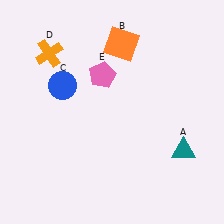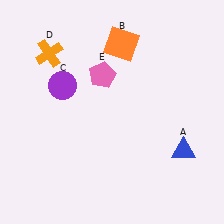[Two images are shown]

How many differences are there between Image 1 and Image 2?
There are 2 differences between the two images.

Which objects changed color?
A changed from teal to blue. C changed from blue to purple.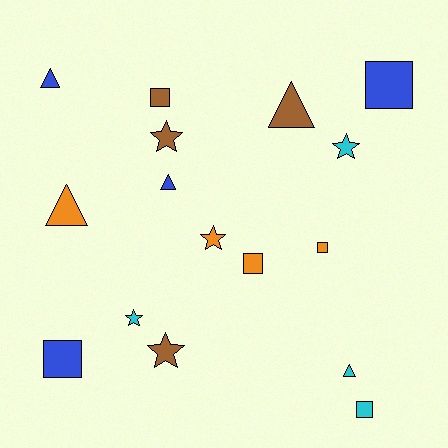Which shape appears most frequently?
Square, with 6 objects.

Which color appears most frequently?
Cyan, with 4 objects.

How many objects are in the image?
There are 16 objects.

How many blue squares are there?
There are 2 blue squares.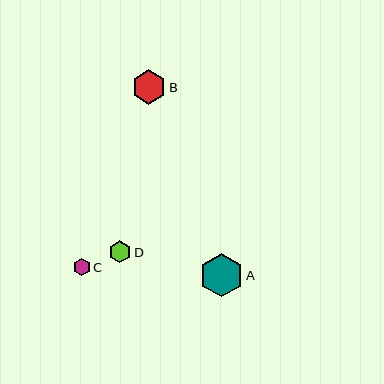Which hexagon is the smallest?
Hexagon C is the smallest with a size of approximately 17 pixels.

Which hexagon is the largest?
Hexagon A is the largest with a size of approximately 43 pixels.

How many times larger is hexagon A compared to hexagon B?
Hexagon A is approximately 1.3 times the size of hexagon B.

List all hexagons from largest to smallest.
From largest to smallest: A, B, D, C.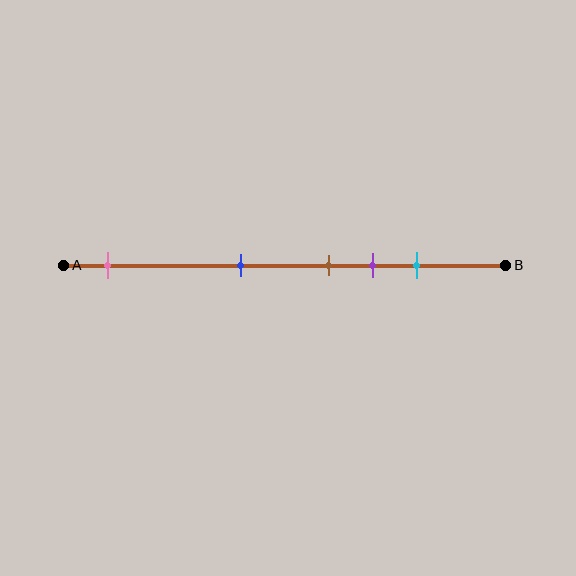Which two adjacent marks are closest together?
The brown and purple marks are the closest adjacent pair.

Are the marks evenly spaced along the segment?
No, the marks are not evenly spaced.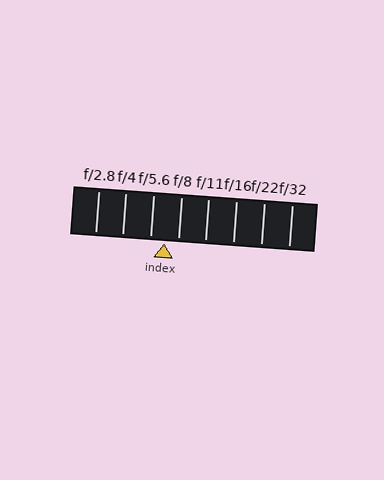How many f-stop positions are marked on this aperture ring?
There are 8 f-stop positions marked.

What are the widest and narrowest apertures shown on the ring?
The widest aperture shown is f/2.8 and the narrowest is f/32.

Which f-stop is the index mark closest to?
The index mark is closest to f/8.